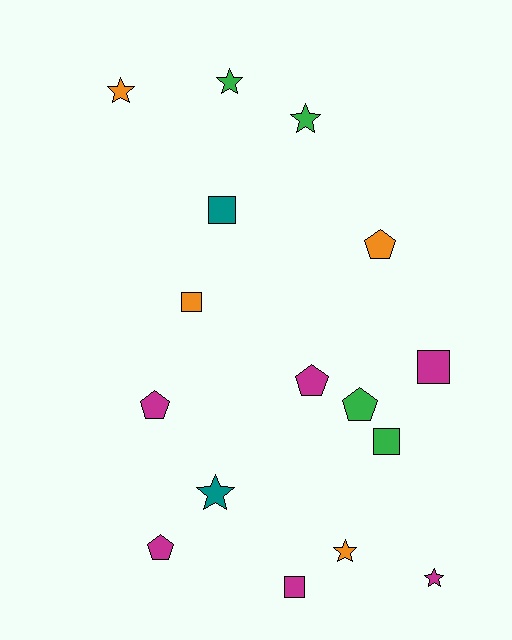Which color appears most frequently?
Magenta, with 6 objects.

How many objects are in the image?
There are 16 objects.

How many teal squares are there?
There is 1 teal square.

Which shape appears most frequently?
Star, with 6 objects.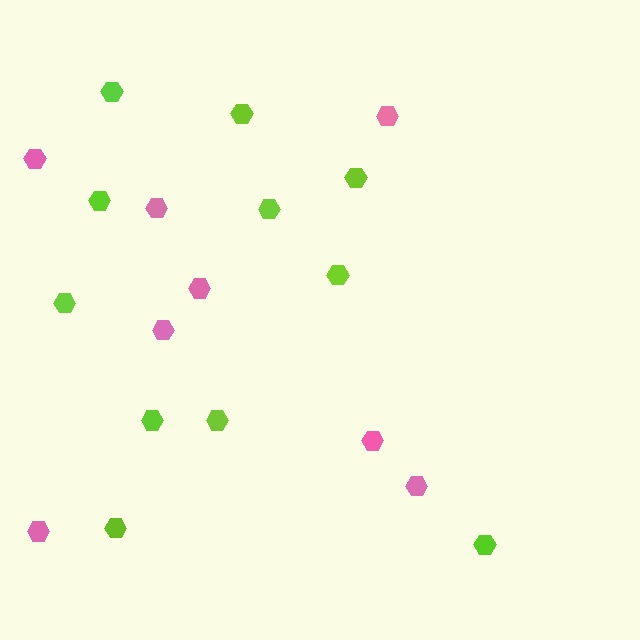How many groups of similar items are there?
There are 2 groups: one group of pink hexagons (8) and one group of lime hexagons (11).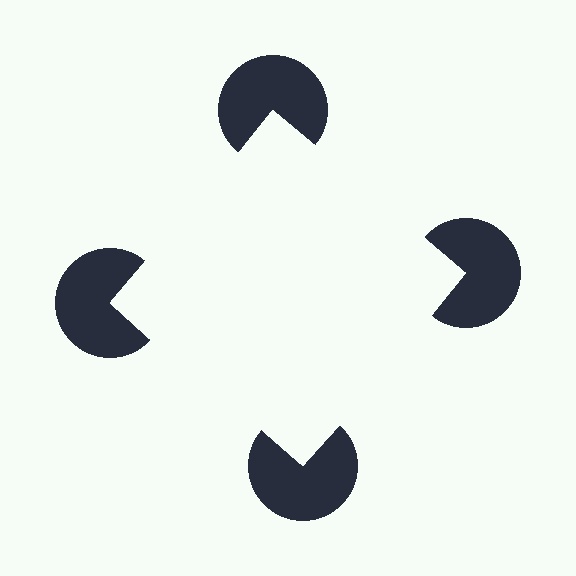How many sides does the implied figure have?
4 sides.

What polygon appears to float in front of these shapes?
An illusory square — its edges are inferred from the aligned wedge cuts in the pac-man discs, not physically drawn.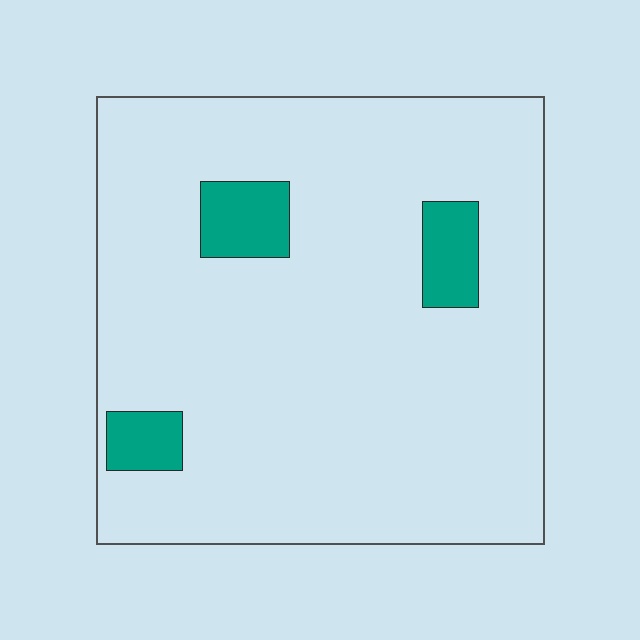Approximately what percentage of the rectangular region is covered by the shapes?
Approximately 10%.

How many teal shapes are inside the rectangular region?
3.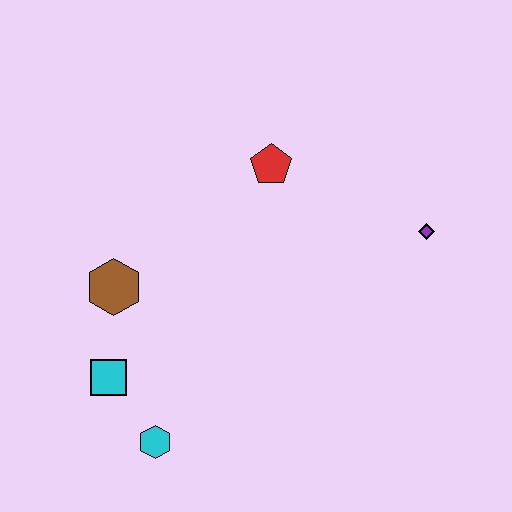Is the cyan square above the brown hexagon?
No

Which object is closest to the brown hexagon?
The cyan square is closest to the brown hexagon.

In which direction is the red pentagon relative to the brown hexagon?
The red pentagon is to the right of the brown hexagon.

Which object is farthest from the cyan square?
The purple diamond is farthest from the cyan square.